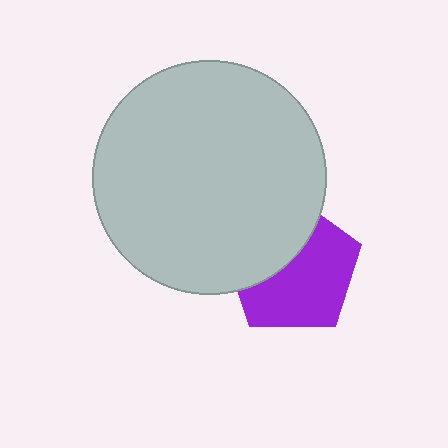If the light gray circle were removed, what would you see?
You would see the complete purple pentagon.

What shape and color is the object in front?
The object in front is a light gray circle.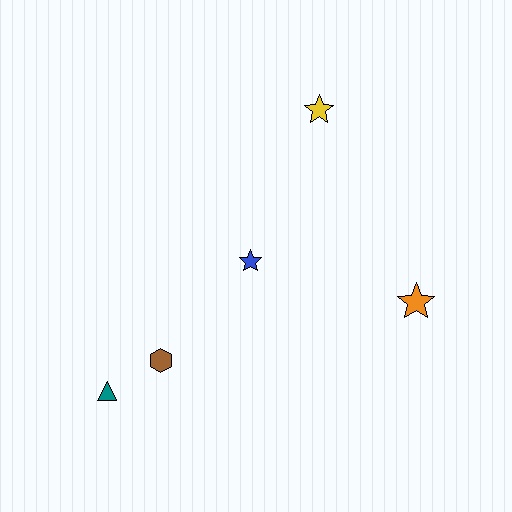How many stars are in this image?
There are 3 stars.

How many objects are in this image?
There are 5 objects.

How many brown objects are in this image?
There is 1 brown object.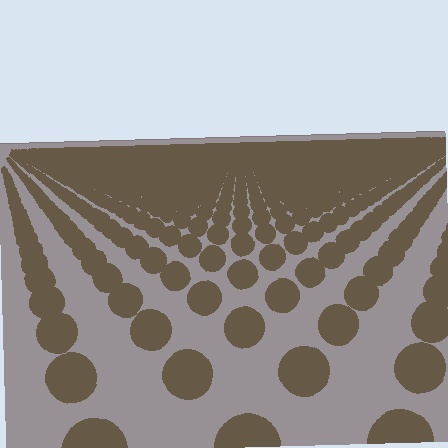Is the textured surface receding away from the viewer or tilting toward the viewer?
The surface is receding away from the viewer. Texture elements get smaller and denser toward the top.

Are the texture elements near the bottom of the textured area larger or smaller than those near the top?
Larger. Near the bottom, elements are closer to the viewer and appear at a bigger on-screen size.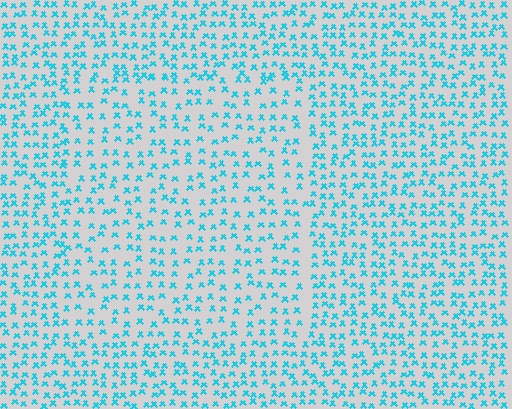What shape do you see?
I see a rectangle.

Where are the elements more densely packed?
The elements are more densely packed outside the rectangle boundary.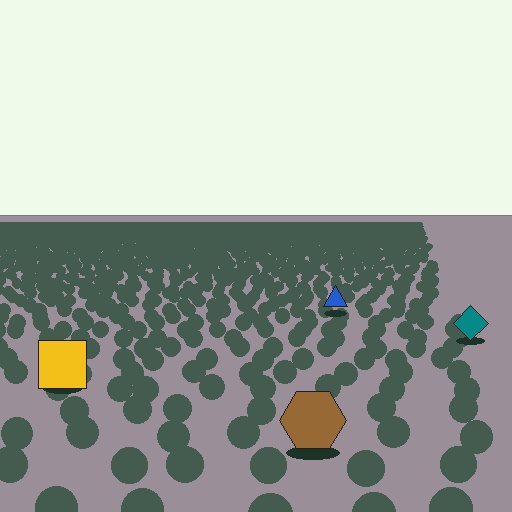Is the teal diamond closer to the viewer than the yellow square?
No. The yellow square is closer — you can tell from the texture gradient: the ground texture is coarser near it.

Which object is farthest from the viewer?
The blue triangle is farthest from the viewer. It appears smaller and the ground texture around it is denser.